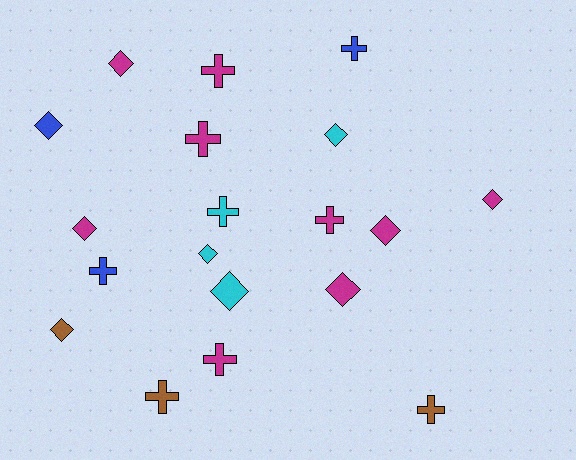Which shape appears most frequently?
Diamond, with 10 objects.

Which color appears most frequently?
Magenta, with 9 objects.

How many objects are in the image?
There are 19 objects.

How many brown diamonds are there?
There is 1 brown diamond.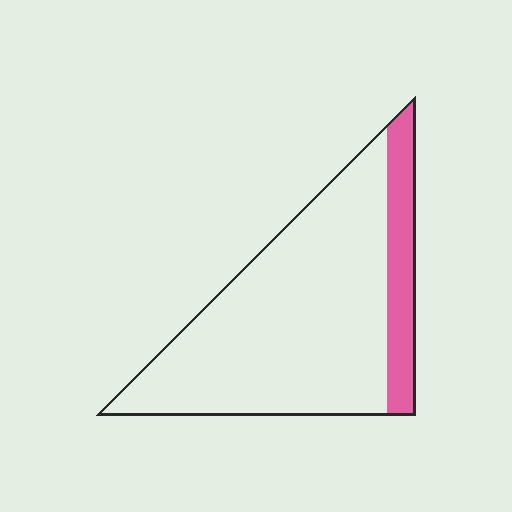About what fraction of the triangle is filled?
About one sixth (1/6).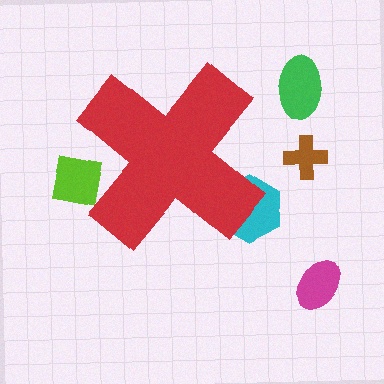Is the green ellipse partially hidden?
No, the green ellipse is fully visible.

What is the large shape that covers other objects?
A red cross.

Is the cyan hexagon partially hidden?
Yes, the cyan hexagon is partially hidden behind the red cross.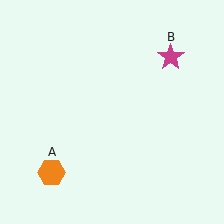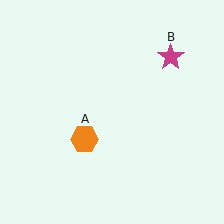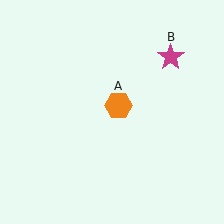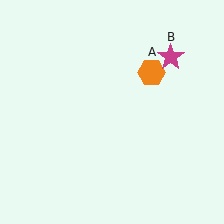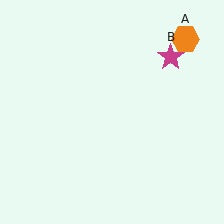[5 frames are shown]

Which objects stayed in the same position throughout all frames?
Magenta star (object B) remained stationary.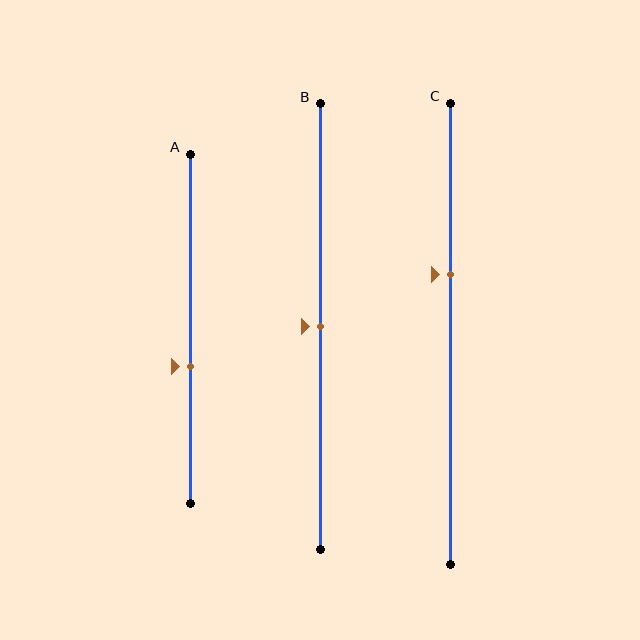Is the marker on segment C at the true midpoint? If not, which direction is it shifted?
No, the marker on segment C is shifted upward by about 13% of the segment length.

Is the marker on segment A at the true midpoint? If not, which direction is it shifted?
No, the marker on segment A is shifted downward by about 11% of the segment length.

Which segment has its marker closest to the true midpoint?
Segment B has its marker closest to the true midpoint.